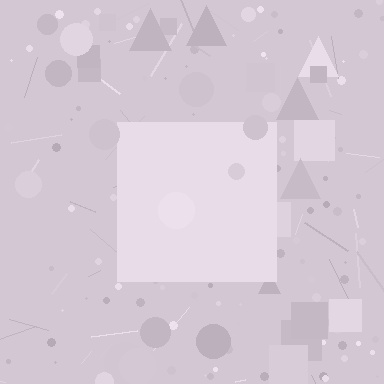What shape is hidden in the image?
A square is hidden in the image.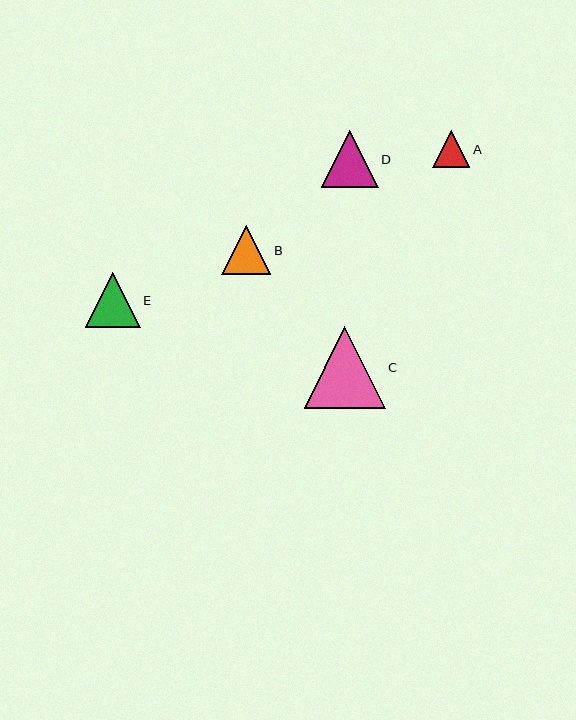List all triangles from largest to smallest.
From largest to smallest: C, D, E, B, A.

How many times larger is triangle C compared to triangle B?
Triangle C is approximately 1.7 times the size of triangle B.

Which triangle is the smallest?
Triangle A is the smallest with a size of approximately 37 pixels.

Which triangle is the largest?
Triangle C is the largest with a size of approximately 81 pixels.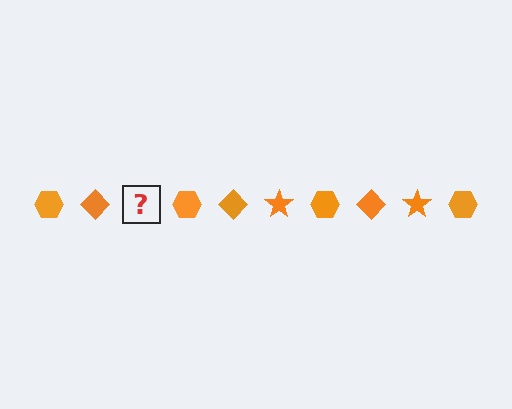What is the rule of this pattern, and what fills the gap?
The rule is that the pattern cycles through hexagon, diamond, star shapes in orange. The gap should be filled with an orange star.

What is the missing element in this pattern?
The missing element is an orange star.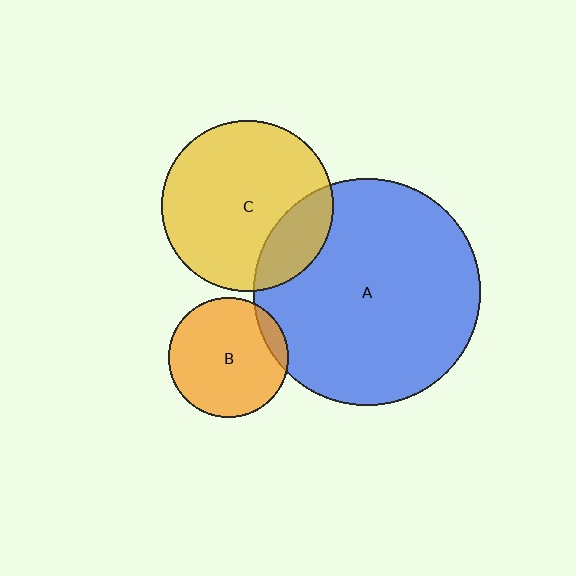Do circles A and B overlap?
Yes.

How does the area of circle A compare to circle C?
Approximately 1.8 times.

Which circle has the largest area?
Circle A (blue).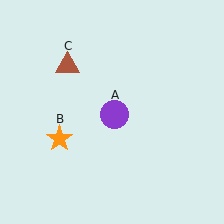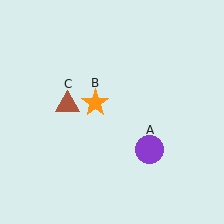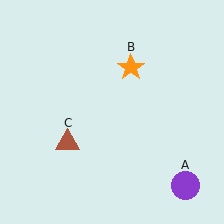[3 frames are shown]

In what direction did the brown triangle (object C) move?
The brown triangle (object C) moved down.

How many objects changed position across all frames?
3 objects changed position: purple circle (object A), orange star (object B), brown triangle (object C).